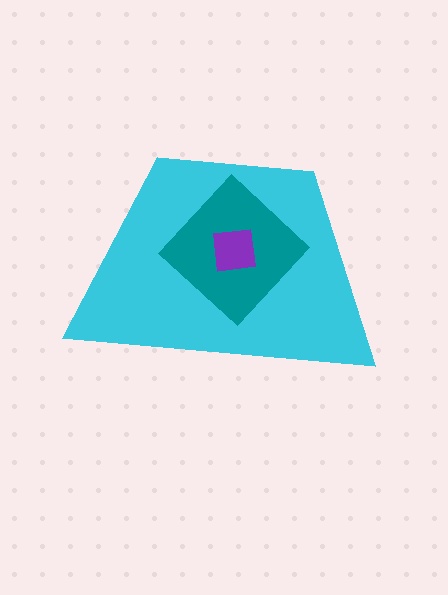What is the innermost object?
The purple square.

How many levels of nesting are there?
3.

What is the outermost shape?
The cyan trapezoid.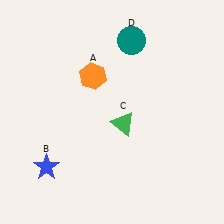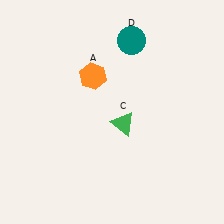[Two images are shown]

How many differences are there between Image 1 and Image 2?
There is 1 difference between the two images.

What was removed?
The blue star (B) was removed in Image 2.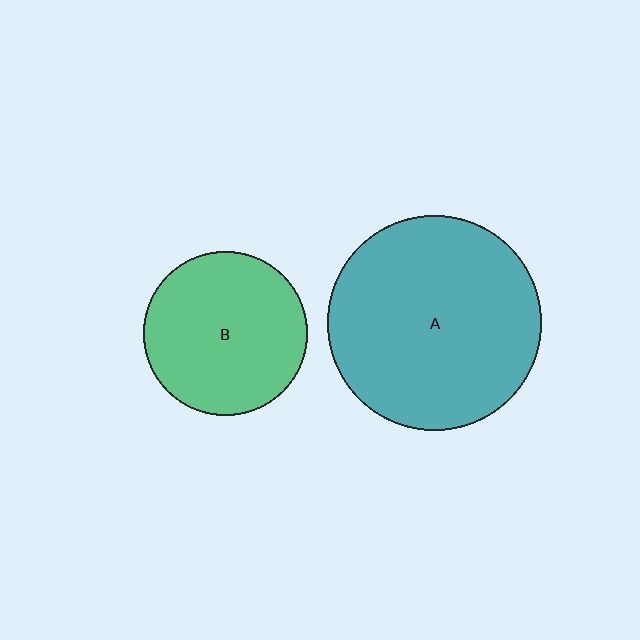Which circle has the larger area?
Circle A (teal).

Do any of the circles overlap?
No, none of the circles overlap.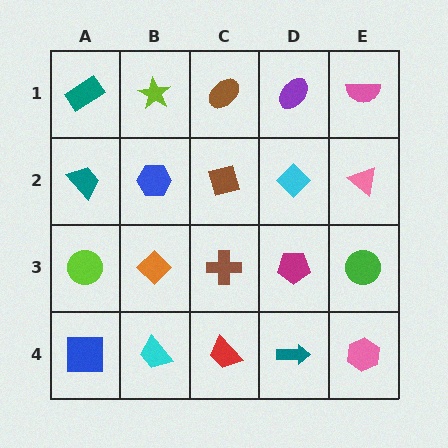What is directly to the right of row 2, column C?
A cyan diamond.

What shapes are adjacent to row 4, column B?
An orange diamond (row 3, column B), a blue square (row 4, column A), a red trapezoid (row 4, column C).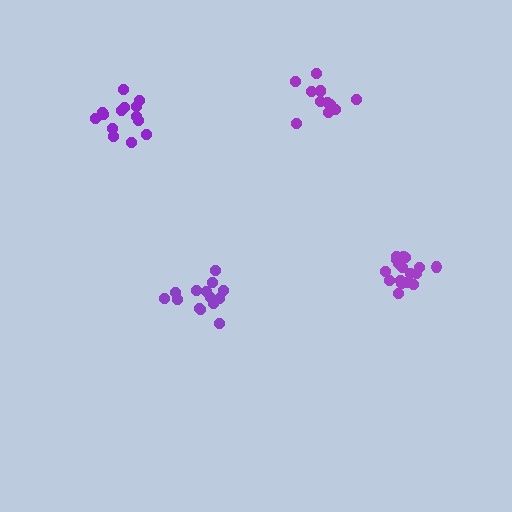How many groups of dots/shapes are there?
There are 4 groups.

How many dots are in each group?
Group 1: 17 dots, Group 2: 14 dots, Group 3: 12 dots, Group 4: 14 dots (57 total).